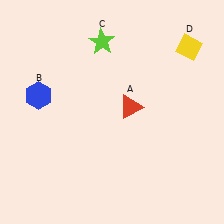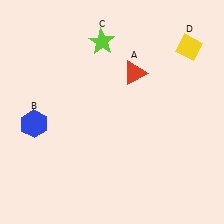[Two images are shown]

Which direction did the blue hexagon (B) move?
The blue hexagon (B) moved down.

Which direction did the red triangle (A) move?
The red triangle (A) moved up.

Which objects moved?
The objects that moved are: the red triangle (A), the blue hexagon (B).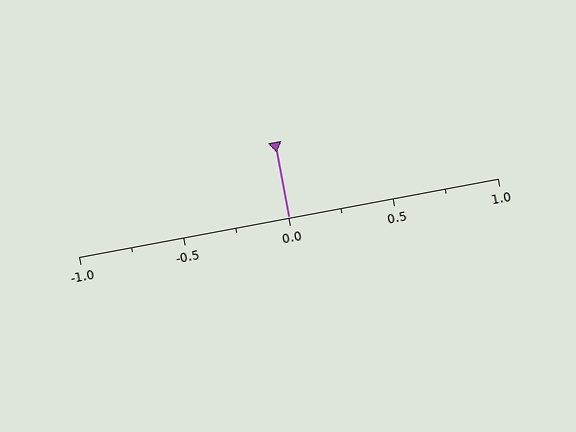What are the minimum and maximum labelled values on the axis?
The axis runs from -1.0 to 1.0.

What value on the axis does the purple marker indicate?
The marker indicates approximately 0.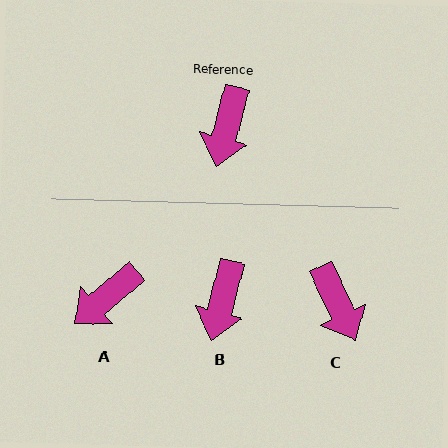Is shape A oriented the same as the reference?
No, it is off by about 35 degrees.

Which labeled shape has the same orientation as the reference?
B.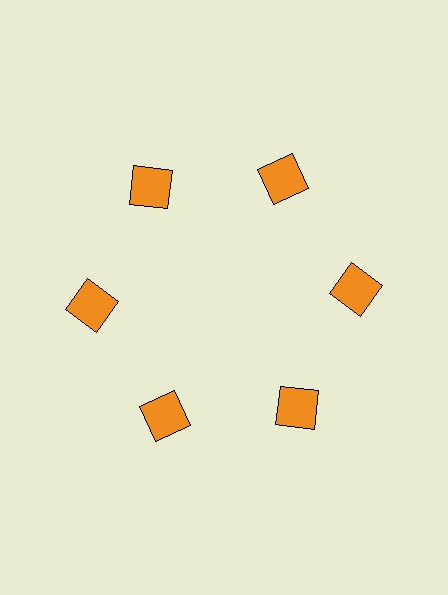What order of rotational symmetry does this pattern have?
This pattern has 6-fold rotational symmetry.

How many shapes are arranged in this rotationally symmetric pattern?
There are 6 shapes, arranged in 6 groups of 1.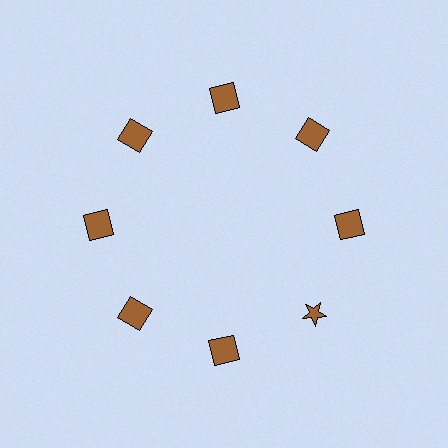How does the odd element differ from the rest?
It has a different shape: star instead of square.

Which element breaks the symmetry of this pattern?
The brown star at roughly the 4 o'clock position breaks the symmetry. All other shapes are brown squares.